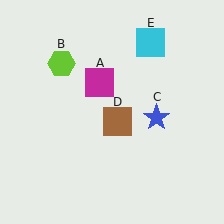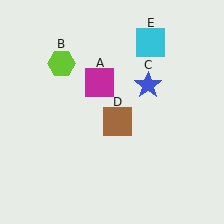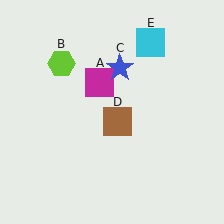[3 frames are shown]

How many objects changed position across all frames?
1 object changed position: blue star (object C).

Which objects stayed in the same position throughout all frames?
Magenta square (object A) and lime hexagon (object B) and brown square (object D) and cyan square (object E) remained stationary.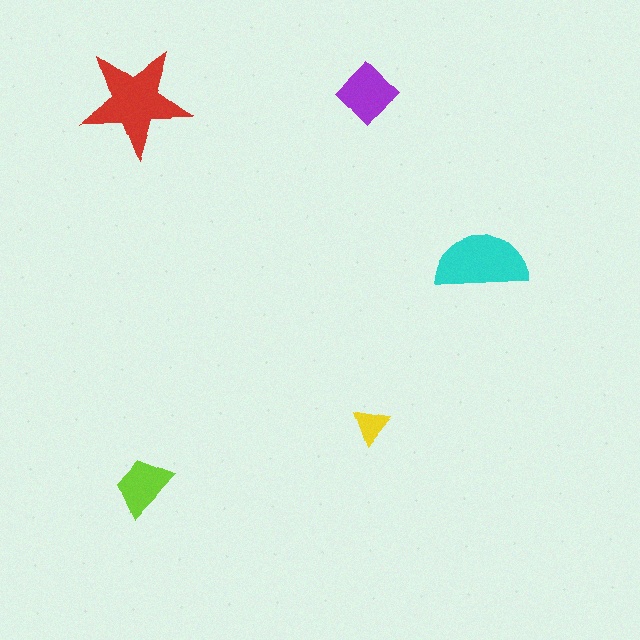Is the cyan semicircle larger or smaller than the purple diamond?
Larger.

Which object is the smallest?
The yellow triangle.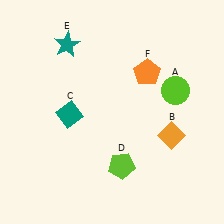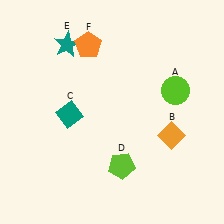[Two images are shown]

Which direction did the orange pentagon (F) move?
The orange pentagon (F) moved left.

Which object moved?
The orange pentagon (F) moved left.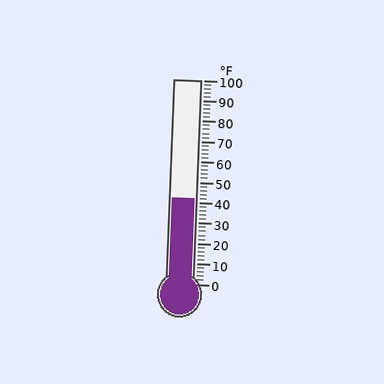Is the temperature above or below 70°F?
The temperature is below 70°F.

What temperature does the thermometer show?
The thermometer shows approximately 42°F.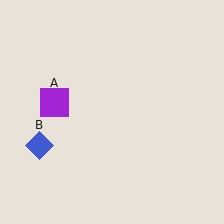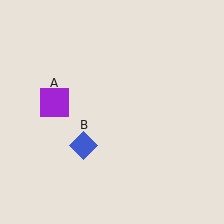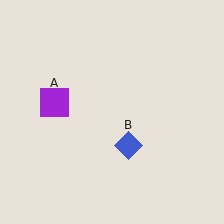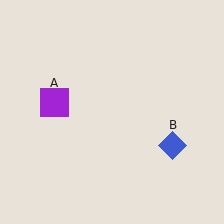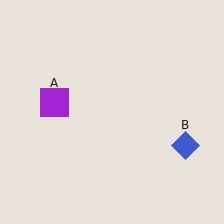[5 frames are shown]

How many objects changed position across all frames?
1 object changed position: blue diamond (object B).